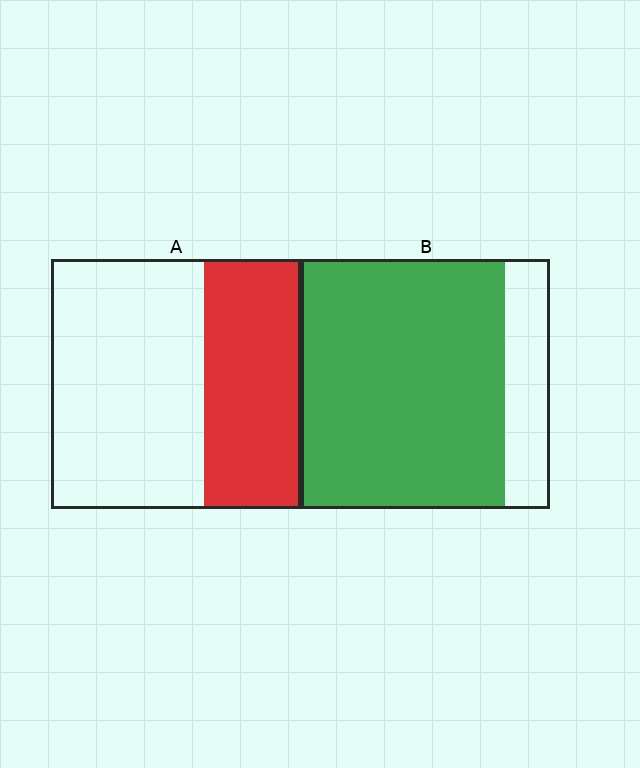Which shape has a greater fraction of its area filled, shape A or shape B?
Shape B.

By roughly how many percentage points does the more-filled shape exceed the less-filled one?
By roughly 45 percentage points (B over A).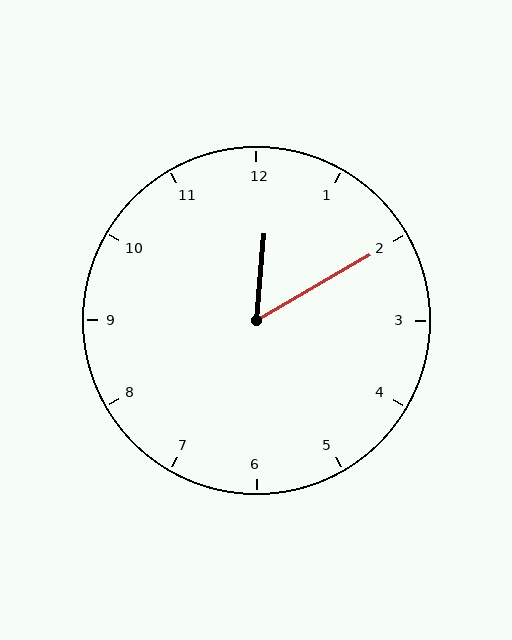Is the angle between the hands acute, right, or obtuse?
It is acute.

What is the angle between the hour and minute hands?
Approximately 55 degrees.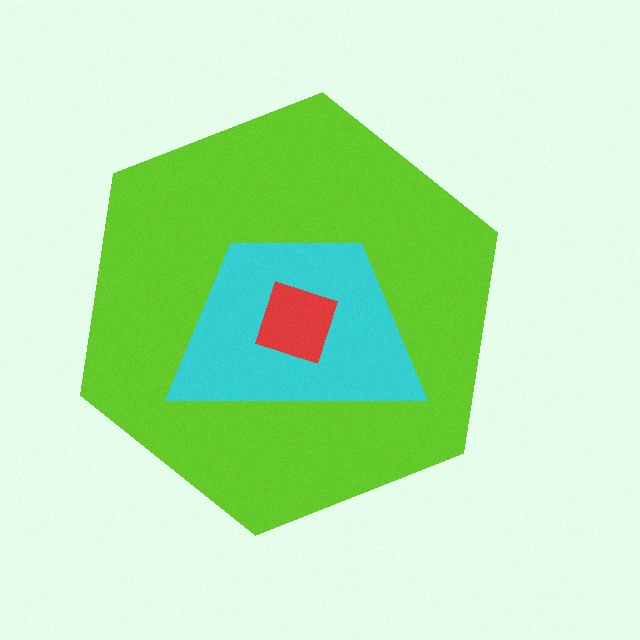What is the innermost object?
The red square.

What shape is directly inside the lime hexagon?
The cyan trapezoid.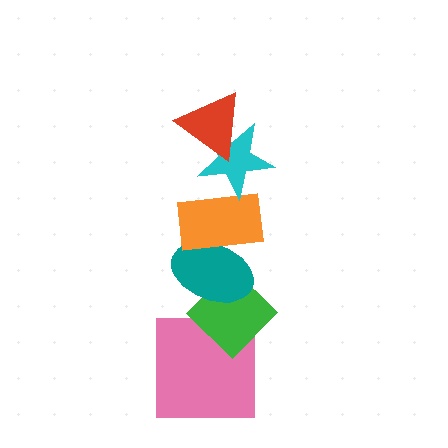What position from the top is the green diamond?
The green diamond is 5th from the top.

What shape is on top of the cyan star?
The red triangle is on top of the cyan star.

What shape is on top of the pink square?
The green diamond is on top of the pink square.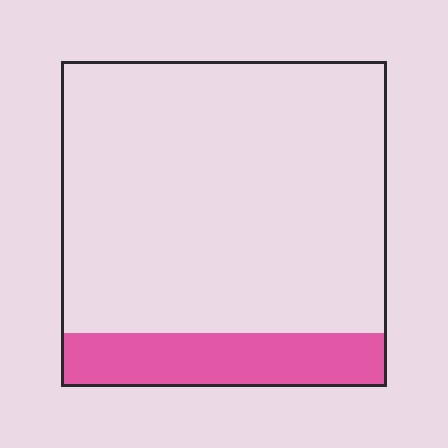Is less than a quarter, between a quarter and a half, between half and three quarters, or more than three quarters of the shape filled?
Less than a quarter.